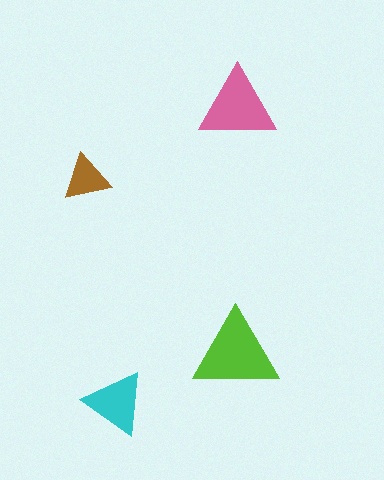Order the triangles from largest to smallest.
the lime one, the pink one, the cyan one, the brown one.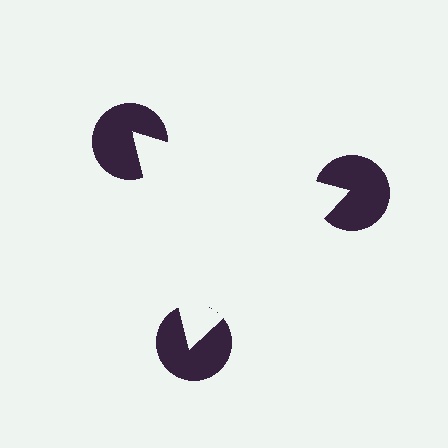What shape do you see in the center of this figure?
An illusory triangle — its edges are inferred from the aligned wedge cuts in the pac-man discs, not physically drawn.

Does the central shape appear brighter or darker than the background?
It typically appears slightly brighter than the background, even though no actual brightness change is drawn.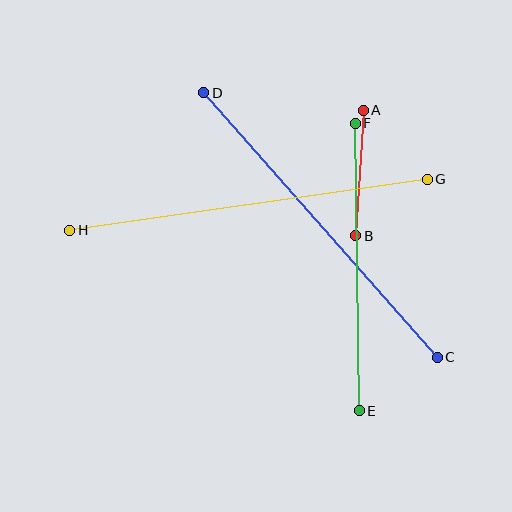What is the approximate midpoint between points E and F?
The midpoint is at approximately (357, 267) pixels.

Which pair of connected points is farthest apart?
Points G and H are farthest apart.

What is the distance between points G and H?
The distance is approximately 361 pixels.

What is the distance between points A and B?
The distance is approximately 126 pixels.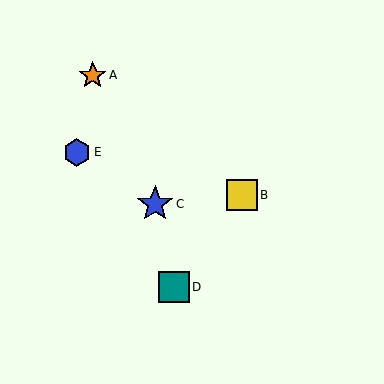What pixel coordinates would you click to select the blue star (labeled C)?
Click at (155, 204) to select the blue star C.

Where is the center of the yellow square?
The center of the yellow square is at (242, 195).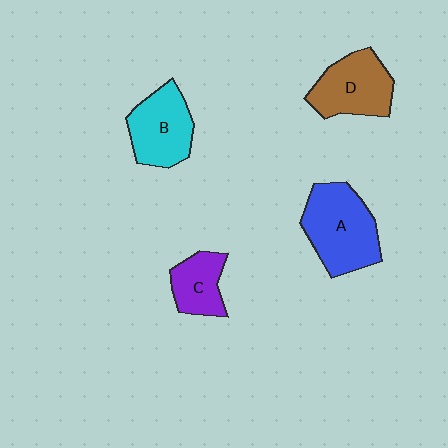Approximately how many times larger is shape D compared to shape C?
Approximately 1.5 times.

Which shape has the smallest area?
Shape C (purple).